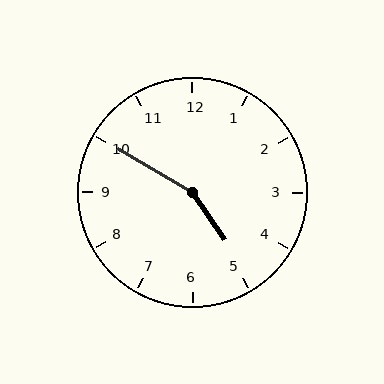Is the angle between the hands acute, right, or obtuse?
It is obtuse.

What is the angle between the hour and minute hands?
Approximately 155 degrees.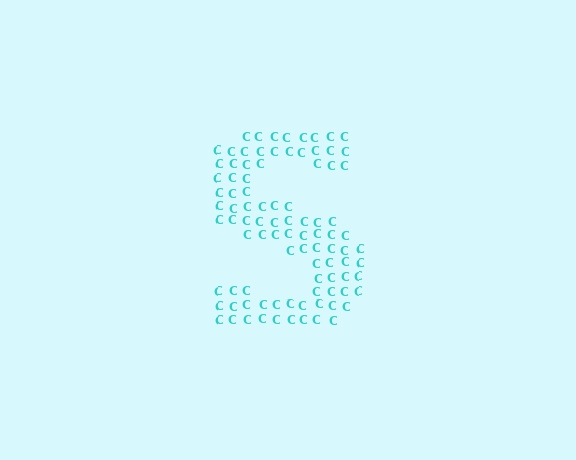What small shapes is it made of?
It is made of small letter C's.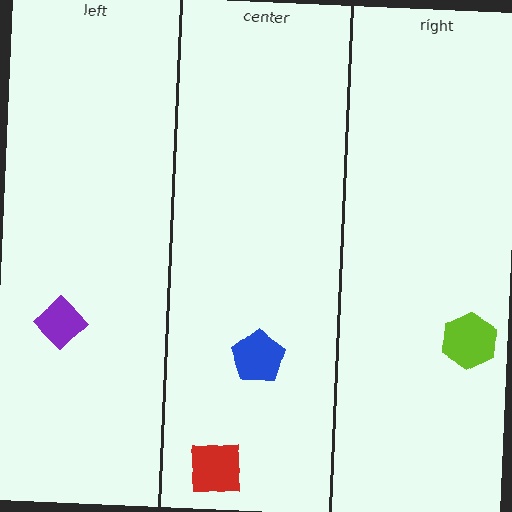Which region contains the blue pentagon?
The center region.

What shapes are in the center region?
The red square, the blue pentagon.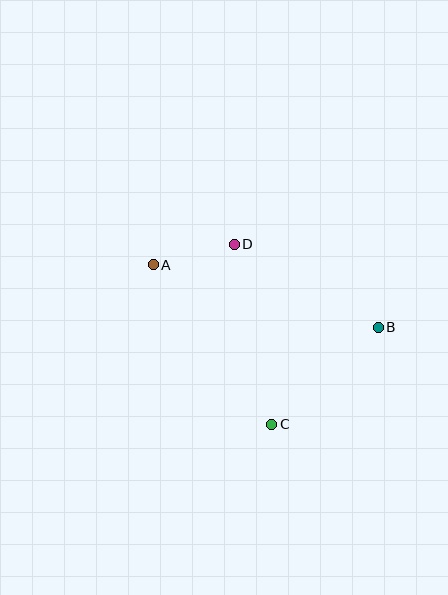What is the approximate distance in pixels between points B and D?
The distance between B and D is approximately 166 pixels.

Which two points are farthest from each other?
Points A and B are farthest from each other.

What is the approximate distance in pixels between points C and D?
The distance between C and D is approximately 184 pixels.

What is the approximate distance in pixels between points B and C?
The distance between B and C is approximately 144 pixels.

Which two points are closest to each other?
Points A and D are closest to each other.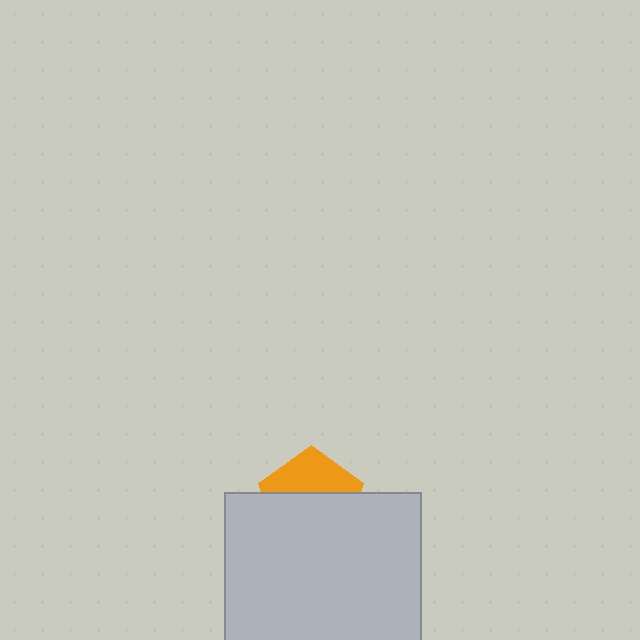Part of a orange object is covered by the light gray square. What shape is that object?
It is a pentagon.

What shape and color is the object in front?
The object in front is a light gray square.